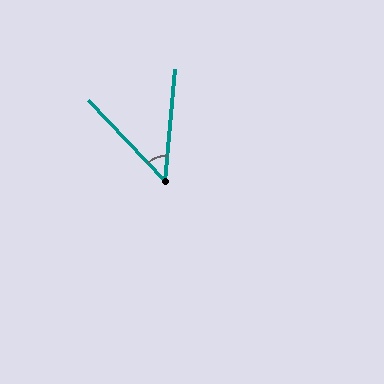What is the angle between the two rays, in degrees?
Approximately 49 degrees.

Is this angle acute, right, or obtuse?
It is acute.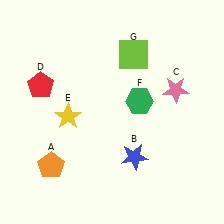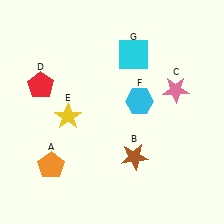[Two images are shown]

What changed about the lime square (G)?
In Image 1, G is lime. In Image 2, it changed to cyan.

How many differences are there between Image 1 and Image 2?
There are 3 differences between the two images.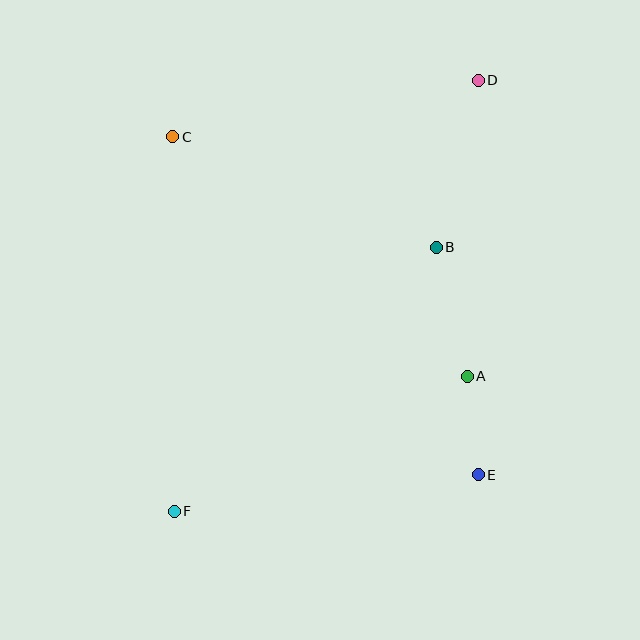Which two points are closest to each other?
Points A and E are closest to each other.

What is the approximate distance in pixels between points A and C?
The distance between A and C is approximately 379 pixels.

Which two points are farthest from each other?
Points D and F are farthest from each other.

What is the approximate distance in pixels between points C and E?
The distance between C and E is approximately 455 pixels.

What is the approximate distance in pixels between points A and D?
The distance between A and D is approximately 297 pixels.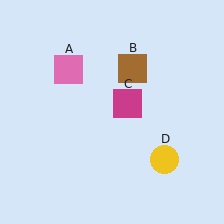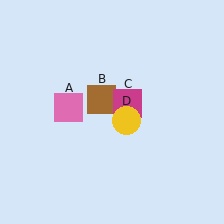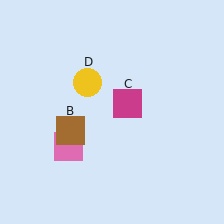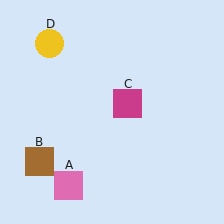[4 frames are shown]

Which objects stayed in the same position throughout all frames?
Magenta square (object C) remained stationary.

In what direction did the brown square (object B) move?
The brown square (object B) moved down and to the left.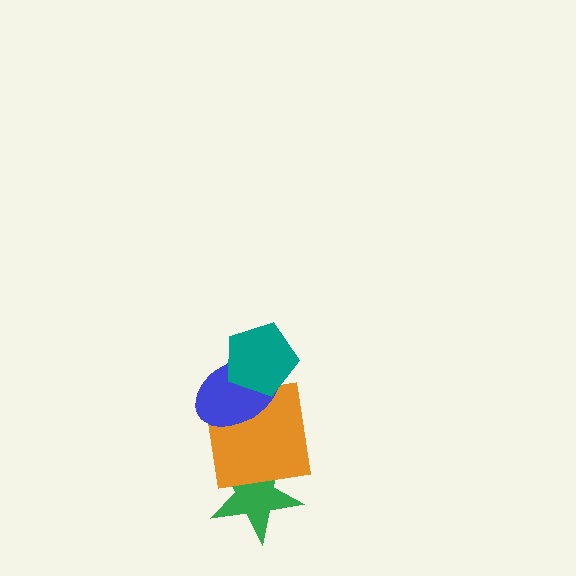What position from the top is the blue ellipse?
The blue ellipse is 2nd from the top.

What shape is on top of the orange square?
The blue ellipse is on top of the orange square.